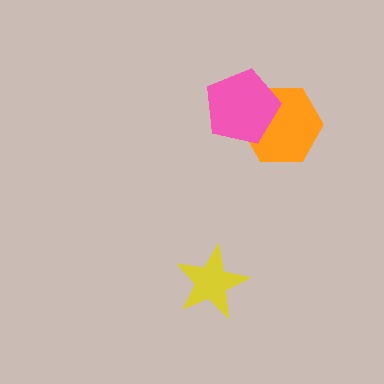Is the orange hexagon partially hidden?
Yes, it is partially covered by another shape.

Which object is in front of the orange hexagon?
The pink pentagon is in front of the orange hexagon.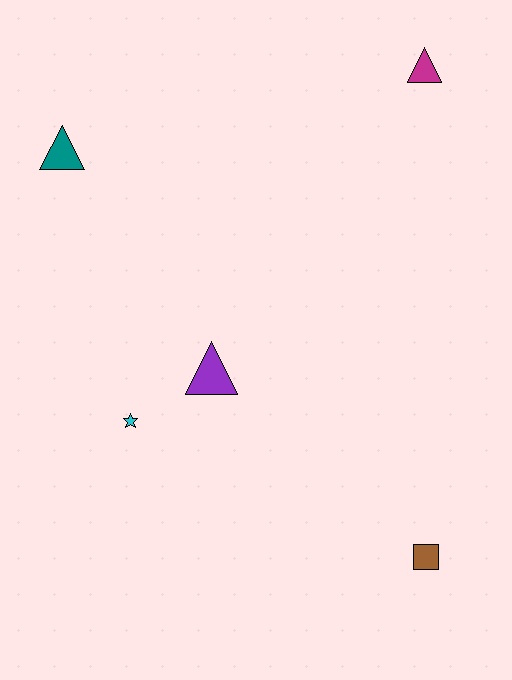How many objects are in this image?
There are 5 objects.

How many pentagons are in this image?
There are no pentagons.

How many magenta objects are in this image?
There is 1 magenta object.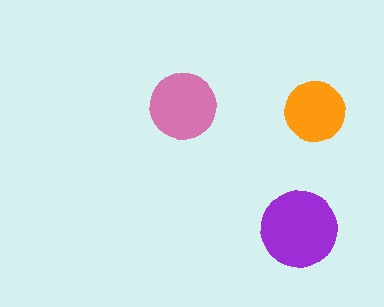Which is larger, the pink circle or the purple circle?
The purple one.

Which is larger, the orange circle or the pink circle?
The pink one.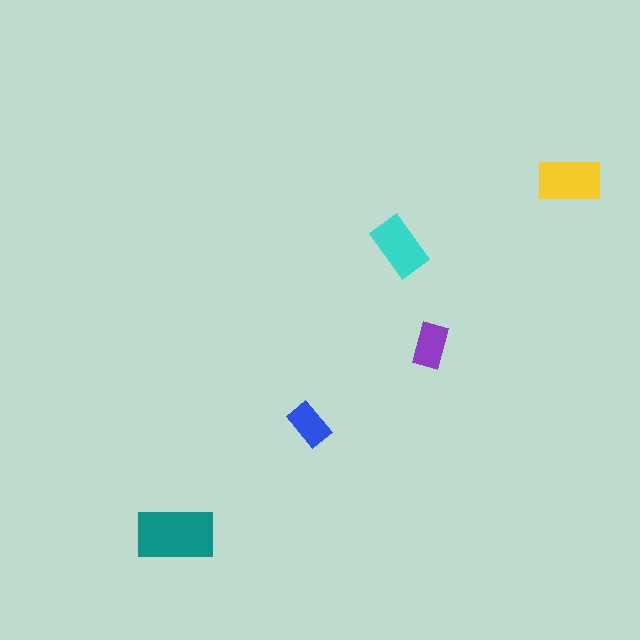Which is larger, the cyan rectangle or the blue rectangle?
The cyan one.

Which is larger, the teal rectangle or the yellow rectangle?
The teal one.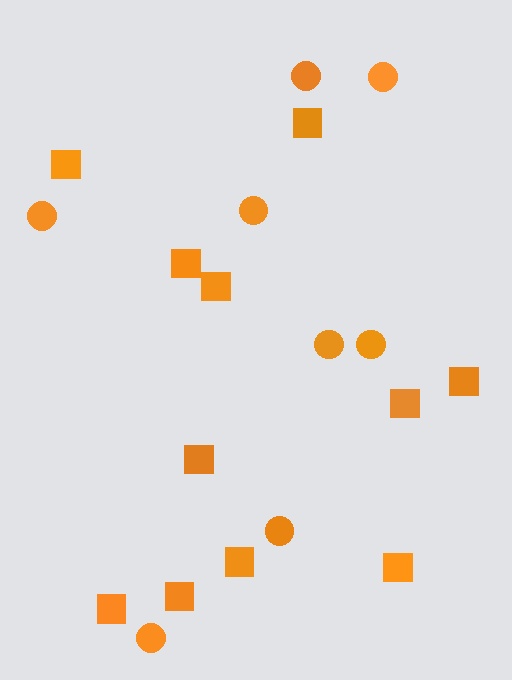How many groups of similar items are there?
There are 2 groups: one group of squares (11) and one group of circles (8).